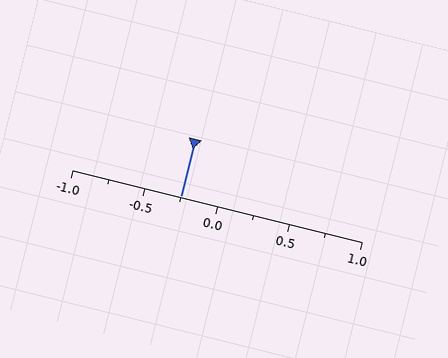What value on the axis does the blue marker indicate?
The marker indicates approximately -0.25.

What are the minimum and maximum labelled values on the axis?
The axis runs from -1.0 to 1.0.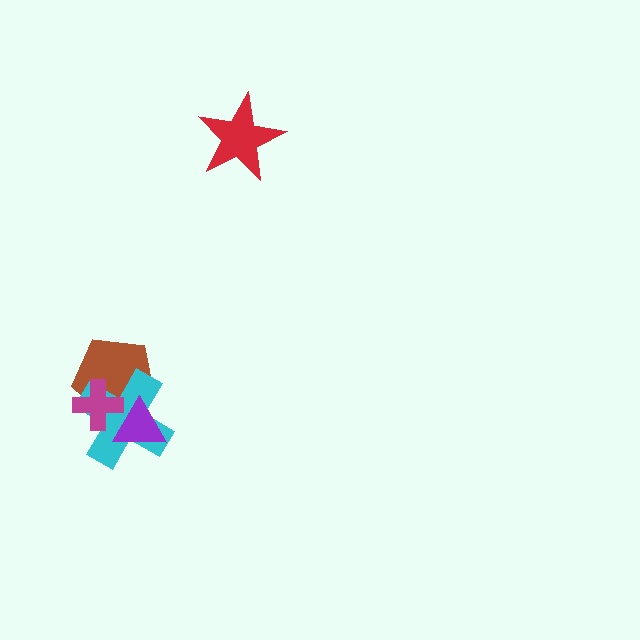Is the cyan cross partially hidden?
Yes, it is partially covered by another shape.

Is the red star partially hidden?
No, no other shape covers it.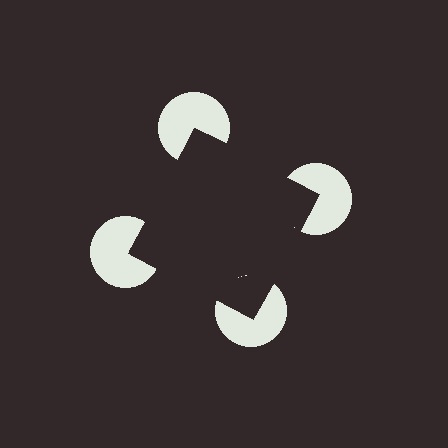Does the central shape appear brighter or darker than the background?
It typically appears slightly darker than the background, even though no actual brightness change is drawn.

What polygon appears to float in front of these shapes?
An illusory square — its edges are inferred from the aligned wedge cuts in the pac-man discs, not physically drawn.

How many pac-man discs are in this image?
There are 4 — one at each vertex of the illusory square.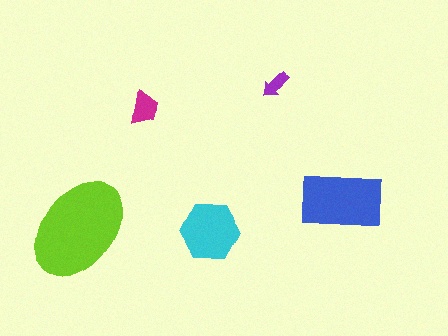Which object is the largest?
The lime ellipse.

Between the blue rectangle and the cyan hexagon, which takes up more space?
The blue rectangle.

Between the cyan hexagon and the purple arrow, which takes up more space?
The cyan hexagon.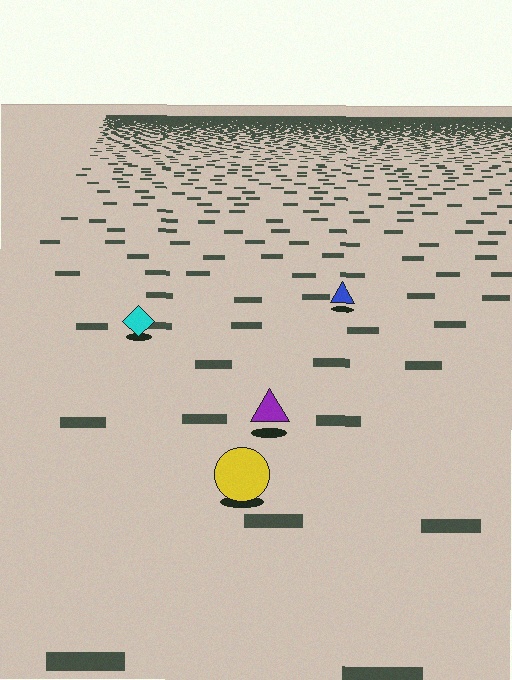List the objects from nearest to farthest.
From nearest to farthest: the yellow circle, the purple triangle, the cyan diamond, the blue triangle.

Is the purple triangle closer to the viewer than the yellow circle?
No. The yellow circle is closer — you can tell from the texture gradient: the ground texture is coarser near it.